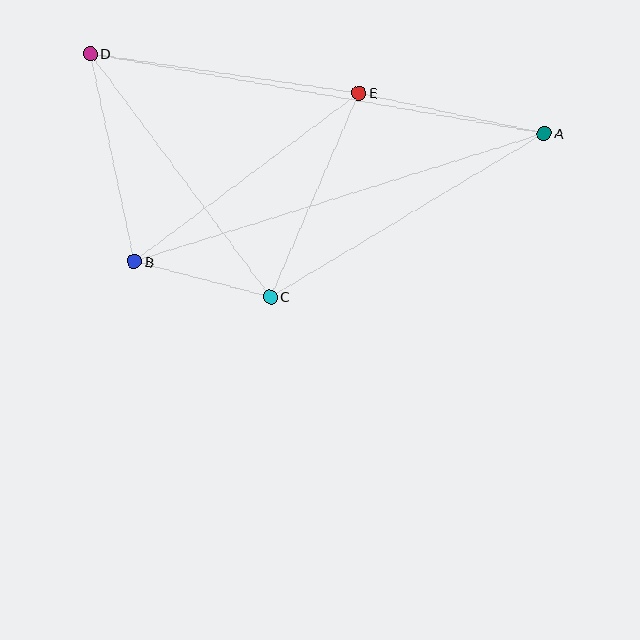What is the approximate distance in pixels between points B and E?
The distance between B and E is approximately 281 pixels.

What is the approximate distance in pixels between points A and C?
The distance between A and C is approximately 319 pixels.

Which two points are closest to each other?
Points B and C are closest to each other.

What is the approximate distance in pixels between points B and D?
The distance between B and D is approximately 212 pixels.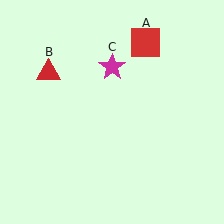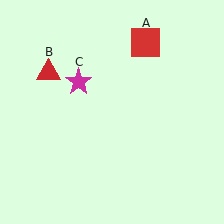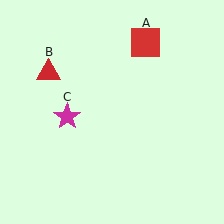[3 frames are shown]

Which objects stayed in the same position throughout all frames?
Red square (object A) and red triangle (object B) remained stationary.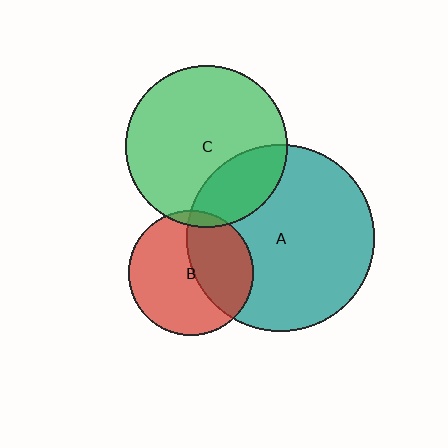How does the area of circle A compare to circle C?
Approximately 1.3 times.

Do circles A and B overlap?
Yes.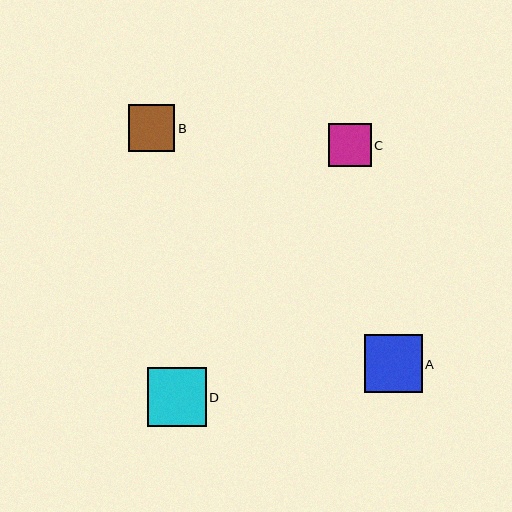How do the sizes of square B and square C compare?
Square B and square C are approximately the same size.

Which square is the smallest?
Square C is the smallest with a size of approximately 43 pixels.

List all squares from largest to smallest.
From largest to smallest: D, A, B, C.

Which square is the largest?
Square D is the largest with a size of approximately 59 pixels.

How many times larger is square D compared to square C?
Square D is approximately 1.4 times the size of square C.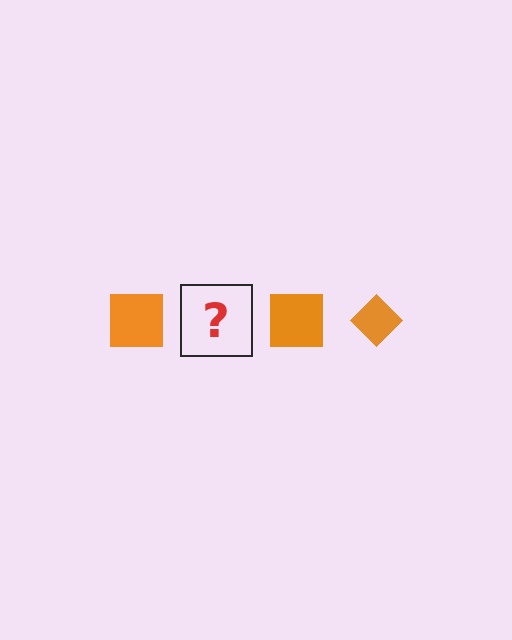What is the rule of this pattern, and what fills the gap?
The rule is that the pattern cycles through square, diamond shapes in orange. The gap should be filled with an orange diamond.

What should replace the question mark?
The question mark should be replaced with an orange diamond.